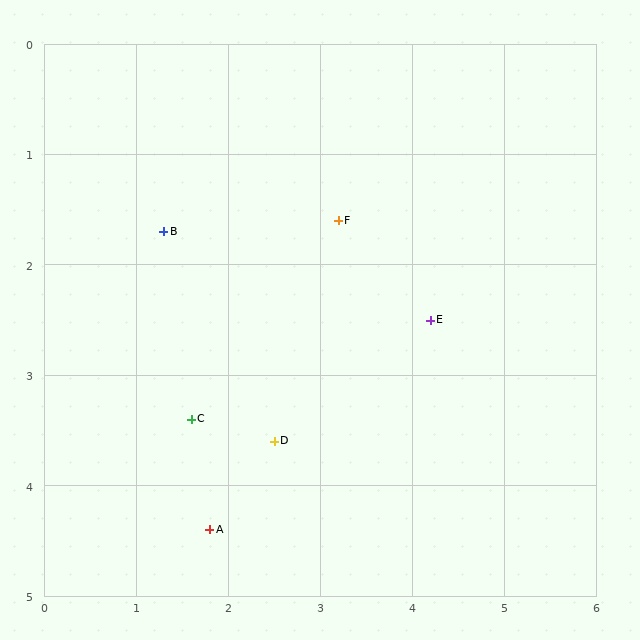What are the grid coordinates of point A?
Point A is at approximately (1.8, 4.4).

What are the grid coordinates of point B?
Point B is at approximately (1.3, 1.7).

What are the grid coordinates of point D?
Point D is at approximately (2.5, 3.6).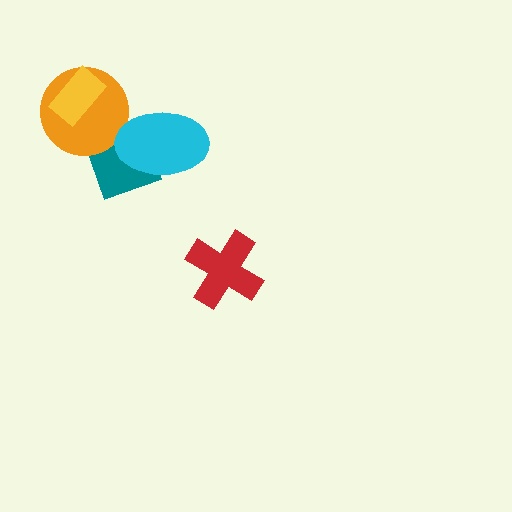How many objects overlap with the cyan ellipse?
1 object overlaps with the cyan ellipse.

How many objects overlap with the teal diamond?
2 objects overlap with the teal diamond.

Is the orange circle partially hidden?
Yes, it is partially covered by another shape.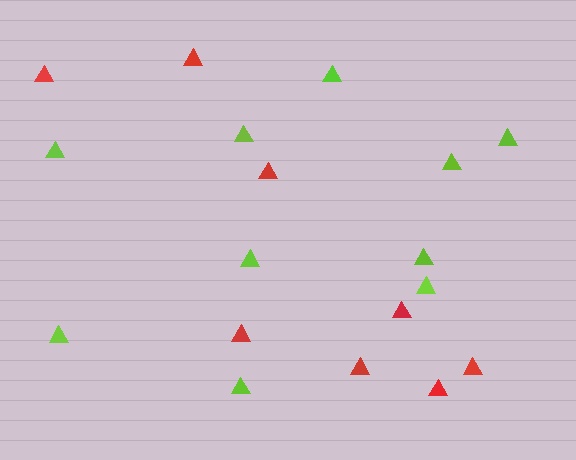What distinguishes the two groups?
There are 2 groups: one group of red triangles (8) and one group of lime triangles (10).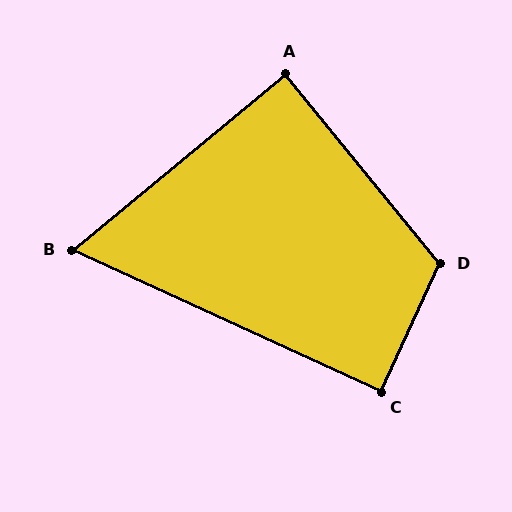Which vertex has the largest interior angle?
D, at approximately 116 degrees.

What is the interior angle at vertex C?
Approximately 90 degrees (approximately right).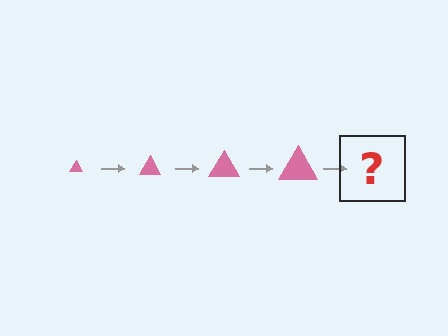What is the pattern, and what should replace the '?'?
The pattern is that the triangle gets progressively larger each step. The '?' should be a pink triangle, larger than the previous one.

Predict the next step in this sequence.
The next step is a pink triangle, larger than the previous one.